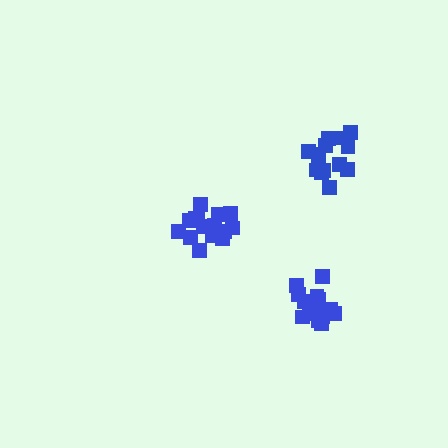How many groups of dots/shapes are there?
There are 3 groups.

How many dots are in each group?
Group 1: 14 dots, Group 2: 19 dots, Group 3: 16 dots (49 total).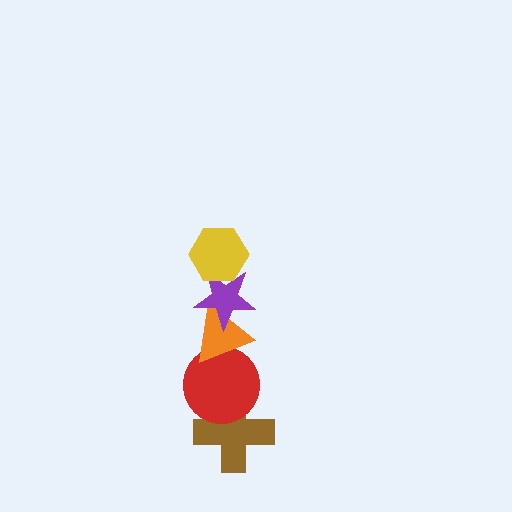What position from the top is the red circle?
The red circle is 4th from the top.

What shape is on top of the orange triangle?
The purple star is on top of the orange triangle.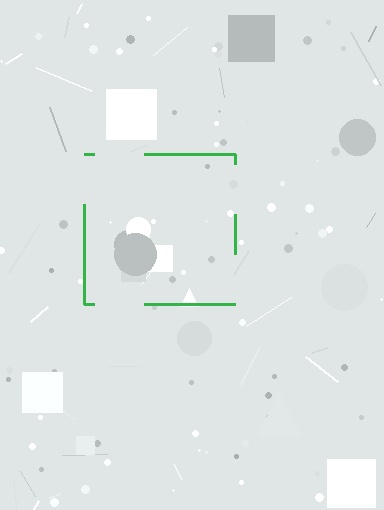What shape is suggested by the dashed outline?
The dashed outline suggests a square.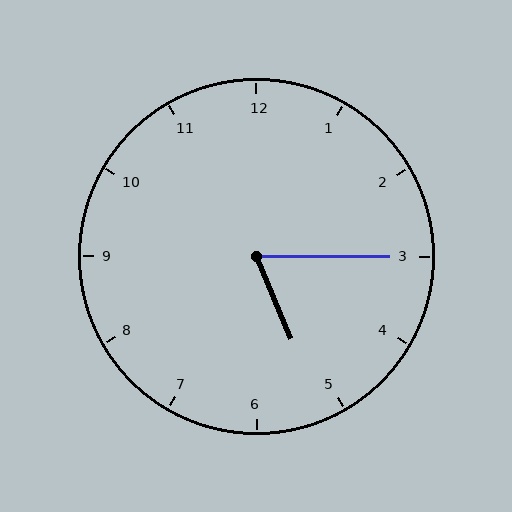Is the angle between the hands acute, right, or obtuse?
It is acute.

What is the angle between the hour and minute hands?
Approximately 68 degrees.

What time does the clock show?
5:15.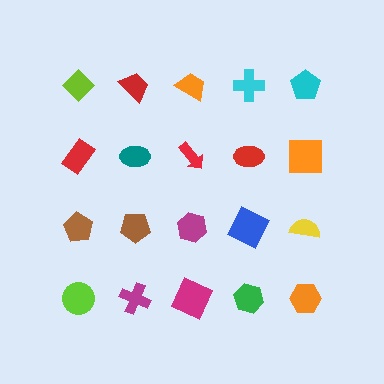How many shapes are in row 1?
5 shapes.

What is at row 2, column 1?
A red rectangle.